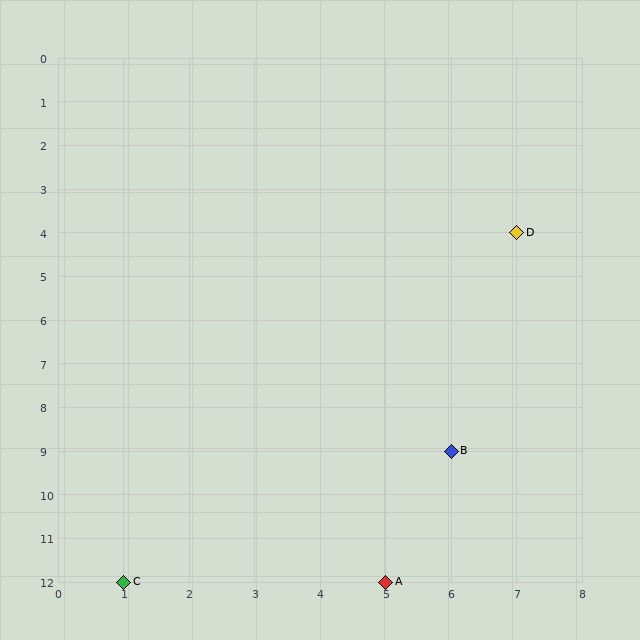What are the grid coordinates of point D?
Point D is at grid coordinates (7, 4).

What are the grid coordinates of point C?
Point C is at grid coordinates (1, 12).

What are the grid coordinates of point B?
Point B is at grid coordinates (6, 9).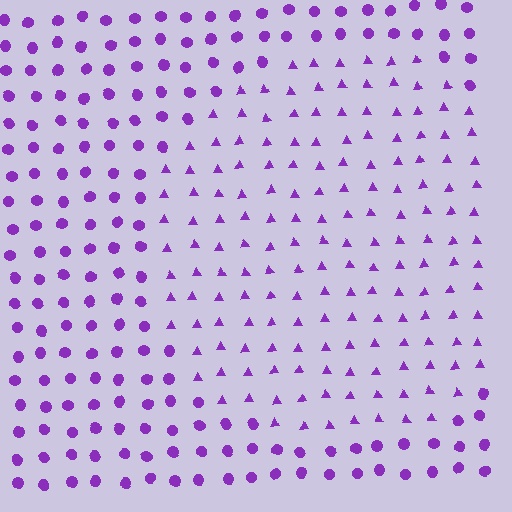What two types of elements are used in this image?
The image uses triangles inside the circle region and circles outside it.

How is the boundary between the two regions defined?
The boundary is defined by a change in element shape: triangles inside vs. circles outside. All elements share the same color and spacing.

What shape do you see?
I see a circle.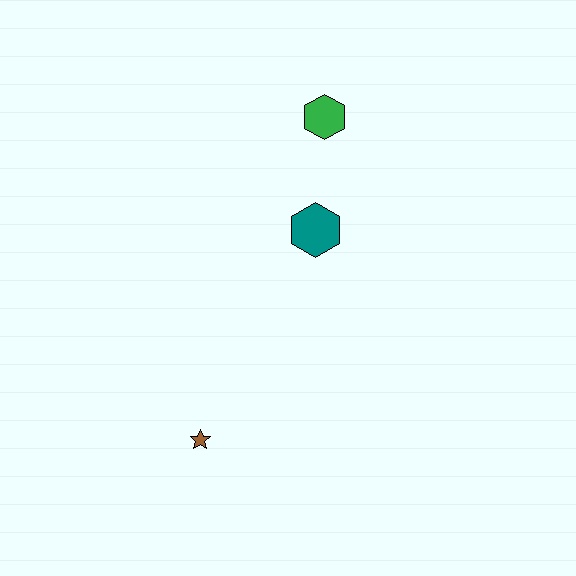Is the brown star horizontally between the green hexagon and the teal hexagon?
No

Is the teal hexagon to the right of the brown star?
Yes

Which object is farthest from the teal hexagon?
The brown star is farthest from the teal hexagon.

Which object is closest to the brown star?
The teal hexagon is closest to the brown star.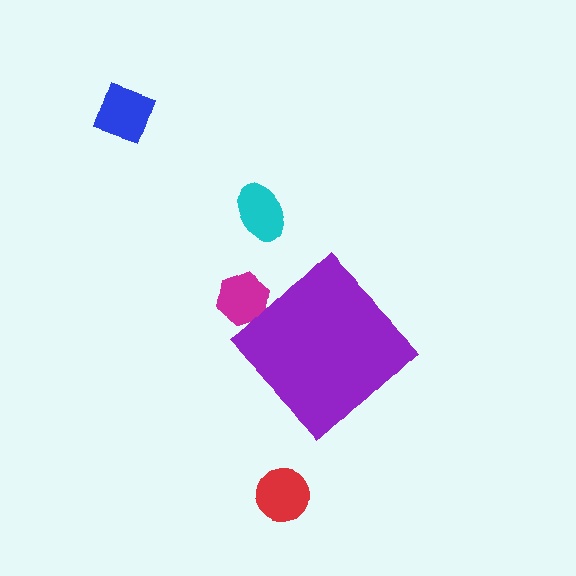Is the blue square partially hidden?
No, the blue square is fully visible.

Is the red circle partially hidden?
No, the red circle is fully visible.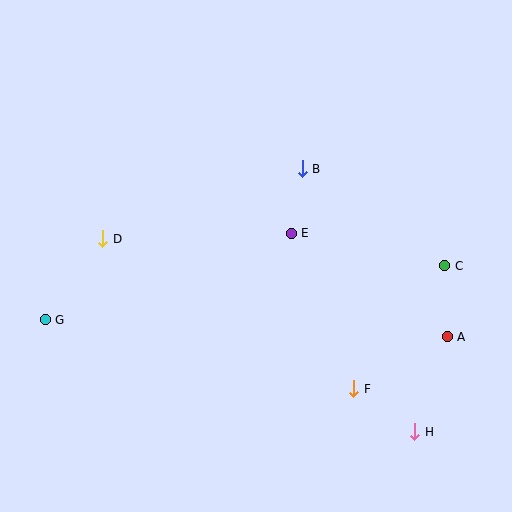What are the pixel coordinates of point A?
Point A is at (447, 337).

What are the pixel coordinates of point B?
Point B is at (302, 169).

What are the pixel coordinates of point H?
Point H is at (415, 432).